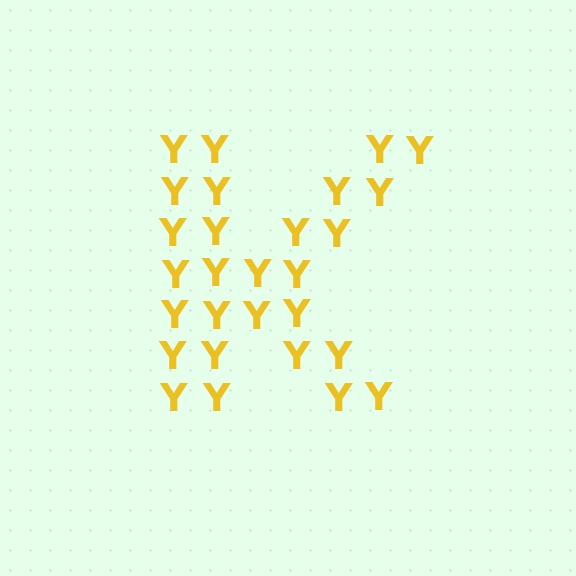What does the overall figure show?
The overall figure shows the letter K.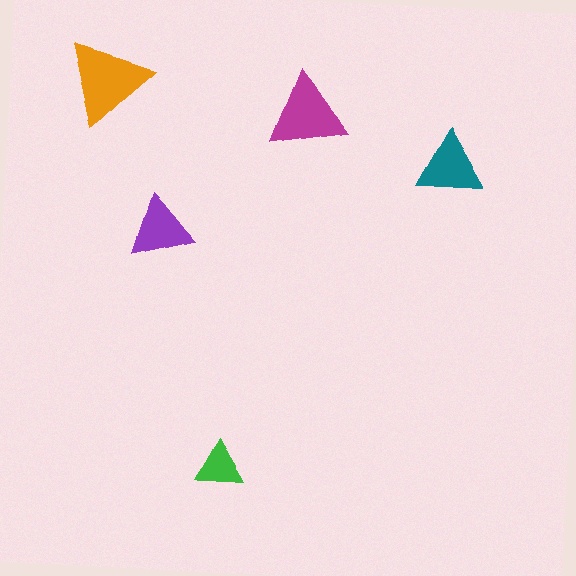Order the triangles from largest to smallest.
the orange one, the magenta one, the teal one, the purple one, the green one.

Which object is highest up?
The orange triangle is topmost.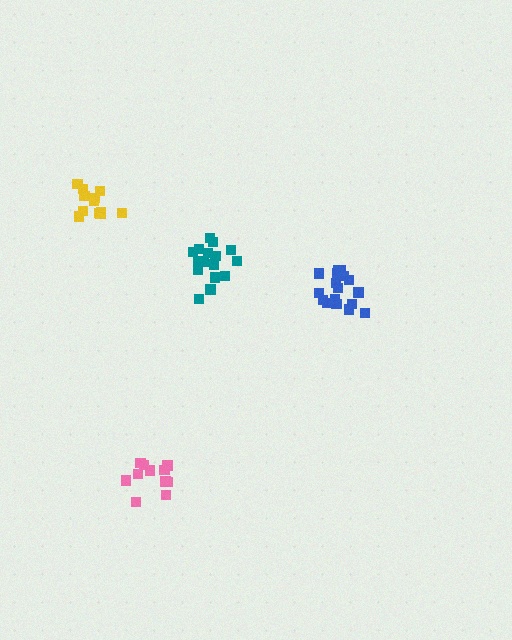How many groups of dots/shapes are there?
There are 4 groups.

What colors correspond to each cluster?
The clusters are colored: pink, blue, teal, yellow.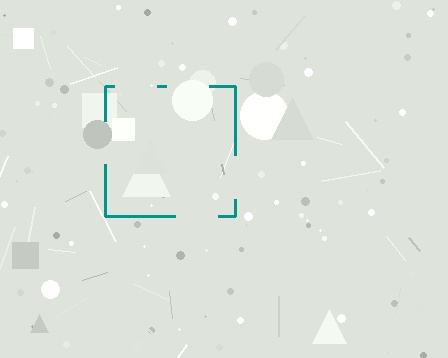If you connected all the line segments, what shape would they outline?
They would outline a square.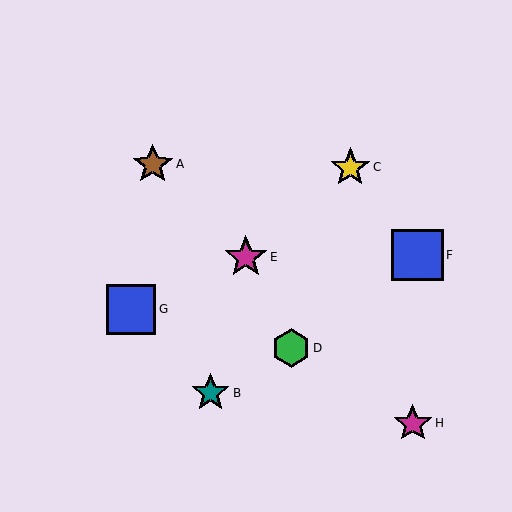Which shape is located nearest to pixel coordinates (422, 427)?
The magenta star (labeled H) at (413, 423) is nearest to that location.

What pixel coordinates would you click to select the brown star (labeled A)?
Click at (153, 164) to select the brown star A.